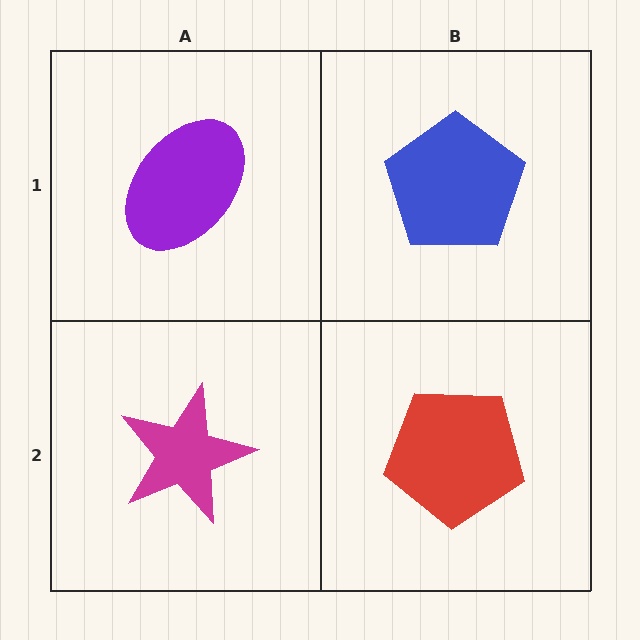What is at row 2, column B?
A red pentagon.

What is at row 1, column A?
A purple ellipse.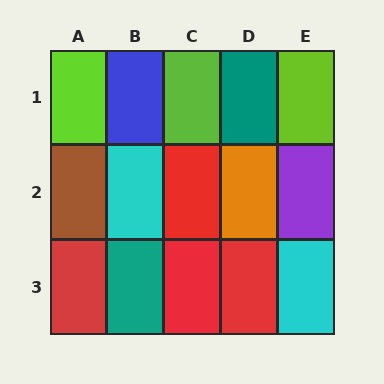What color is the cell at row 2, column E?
Purple.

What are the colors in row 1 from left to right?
Lime, blue, lime, teal, lime.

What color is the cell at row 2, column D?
Orange.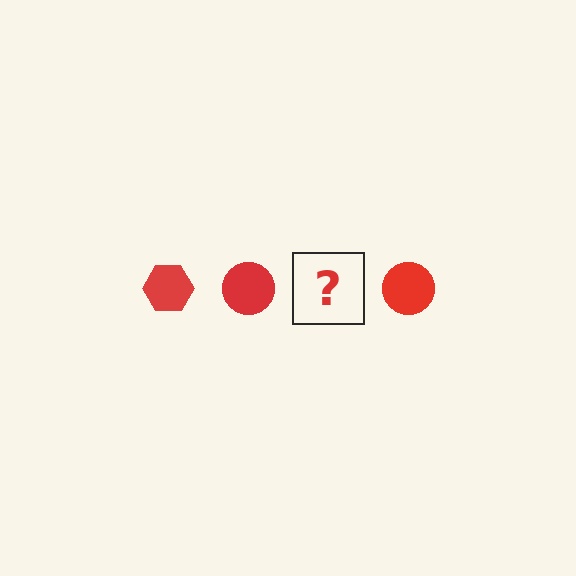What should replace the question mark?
The question mark should be replaced with a red hexagon.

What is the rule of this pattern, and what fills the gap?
The rule is that the pattern cycles through hexagon, circle shapes in red. The gap should be filled with a red hexagon.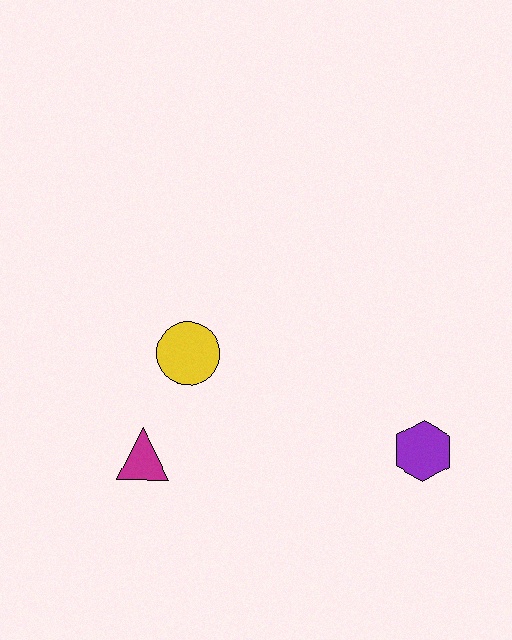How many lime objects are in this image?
There are no lime objects.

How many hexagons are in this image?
There is 1 hexagon.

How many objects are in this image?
There are 3 objects.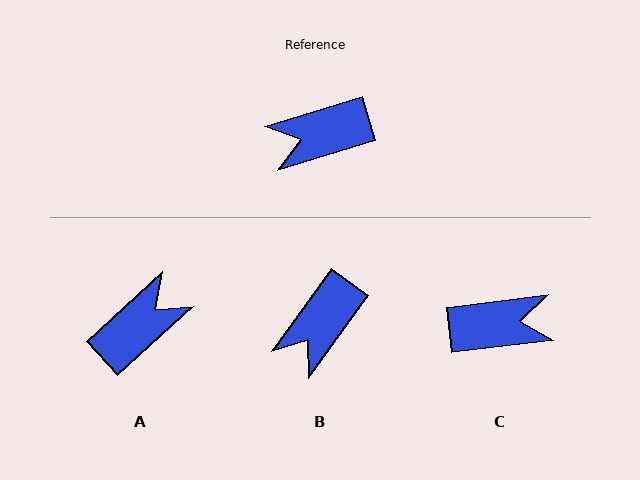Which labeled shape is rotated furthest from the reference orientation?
C, about 170 degrees away.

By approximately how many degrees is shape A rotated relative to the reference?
Approximately 155 degrees clockwise.